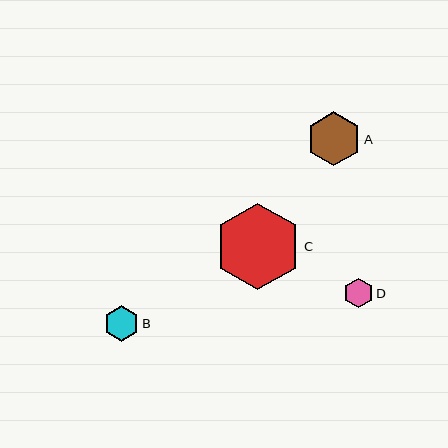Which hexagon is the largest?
Hexagon C is the largest with a size of approximately 86 pixels.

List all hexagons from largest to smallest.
From largest to smallest: C, A, B, D.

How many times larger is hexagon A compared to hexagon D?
Hexagon A is approximately 1.9 times the size of hexagon D.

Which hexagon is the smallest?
Hexagon D is the smallest with a size of approximately 29 pixels.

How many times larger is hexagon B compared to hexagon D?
Hexagon B is approximately 1.2 times the size of hexagon D.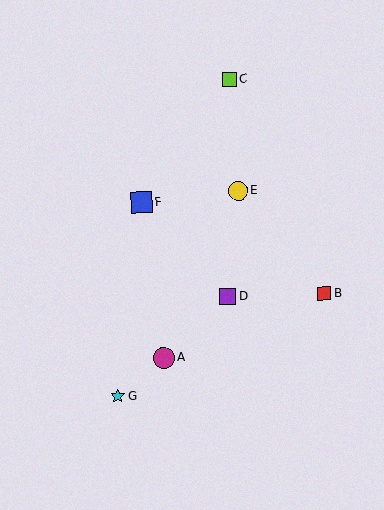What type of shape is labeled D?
Shape D is a purple square.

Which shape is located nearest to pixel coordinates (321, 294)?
The red square (labeled B) at (324, 293) is nearest to that location.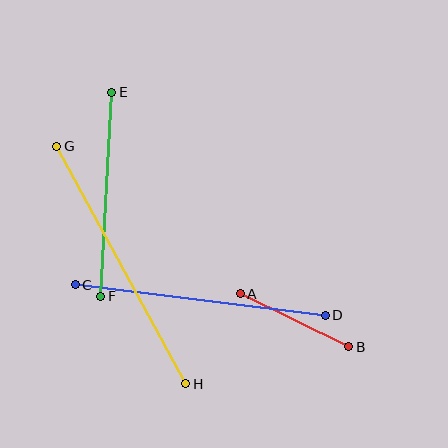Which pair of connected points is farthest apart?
Points G and H are farthest apart.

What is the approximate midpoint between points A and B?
The midpoint is at approximately (294, 320) pixels.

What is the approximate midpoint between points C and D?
The midpoint is at approximately (200, 300) pixels.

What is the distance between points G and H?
The distance is approximately 270 pixels.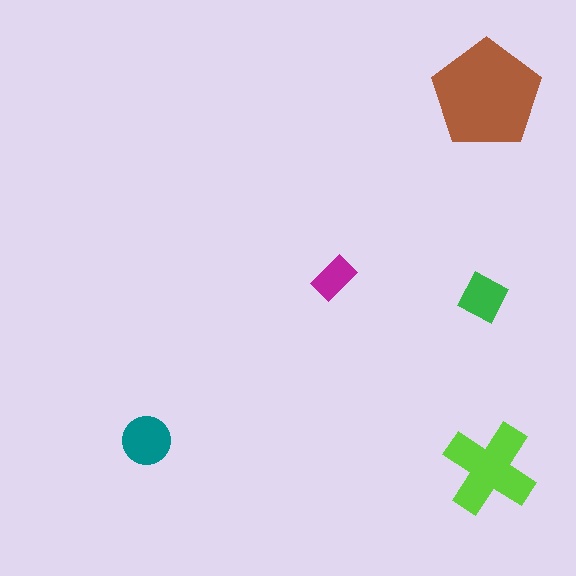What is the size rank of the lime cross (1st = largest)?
2nd.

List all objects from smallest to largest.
The magenta rectangle, the green square, the teal circle, the lime cross, the brown pentagon.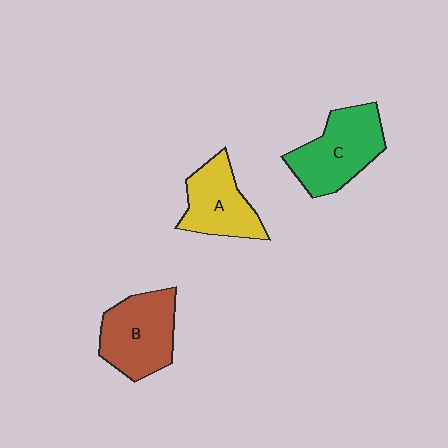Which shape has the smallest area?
Shape A (yellow).